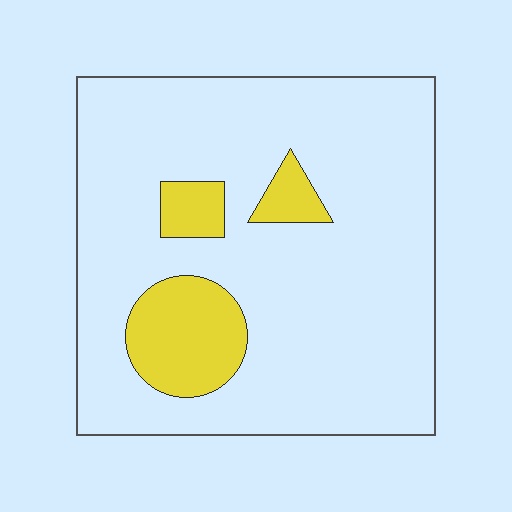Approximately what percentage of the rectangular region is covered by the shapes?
Approximately 15%.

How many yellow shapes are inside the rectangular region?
3.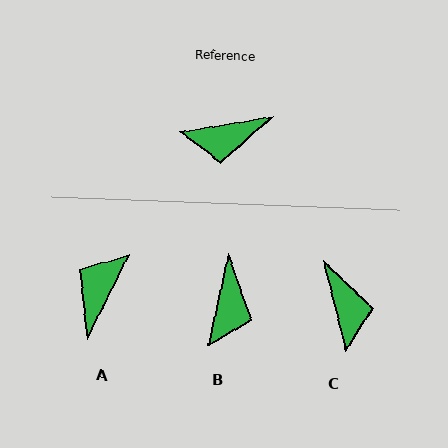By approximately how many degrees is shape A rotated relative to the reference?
Approximately 126 degrees clockwise.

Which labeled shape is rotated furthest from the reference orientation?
A, about 126 degrees away.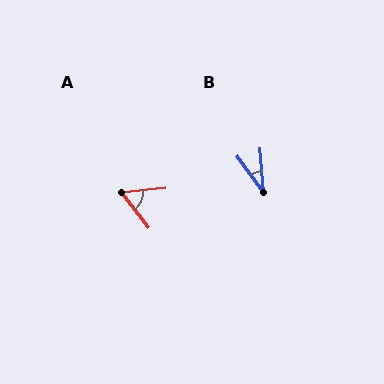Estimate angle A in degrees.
Approximately 57 degrees.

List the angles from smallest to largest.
B (31°), A (57°).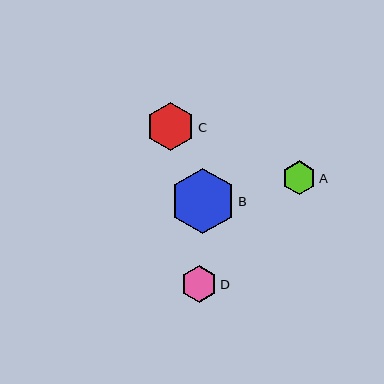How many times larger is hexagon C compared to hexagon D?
Hexagon C is approximately 1.3 times the size of hexagon D.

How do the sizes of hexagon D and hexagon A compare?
Hexagon D and hexagon A are approximately the same size.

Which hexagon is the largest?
Hexagon B is the largest with a size of approximately 66 pixels.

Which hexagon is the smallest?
Hexagon A is the smallest with a size of approximately 34 pixels.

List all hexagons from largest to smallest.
From largest to smallest: B, C, D, A.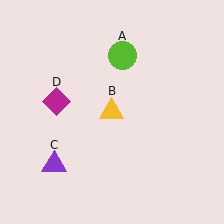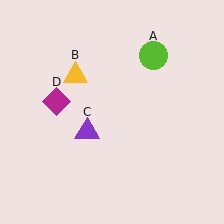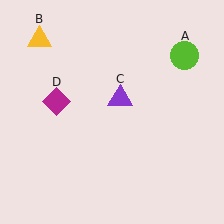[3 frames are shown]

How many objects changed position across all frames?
3 objects changed position: lime circle (object A), yellow triangle (object B), purple triangle (object C).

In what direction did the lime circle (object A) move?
The lime circle (object A) moved right.